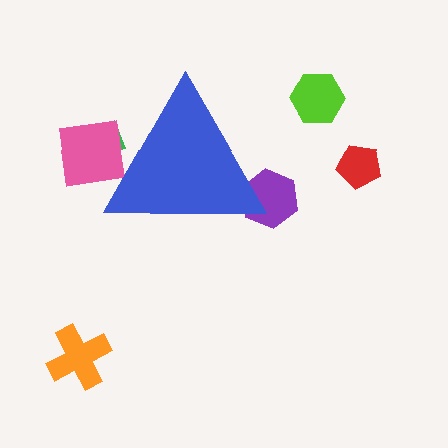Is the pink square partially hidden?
Yes, the pink square is partially hidden behind the blue triangle.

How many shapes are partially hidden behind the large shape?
3 shapes are partially hidden.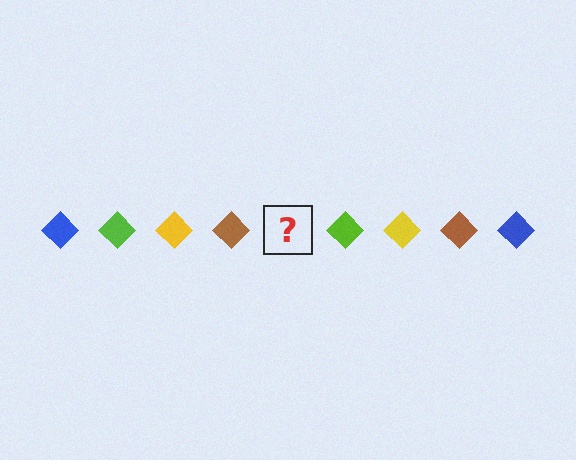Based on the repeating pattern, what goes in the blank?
The blank should be a blue diamond.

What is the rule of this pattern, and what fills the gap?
The rule is that the pattern cycles through blue, lime, yellow, brown diamonds. The gap should be filled with a blue diamond.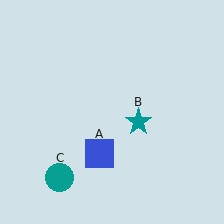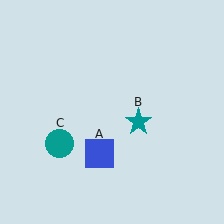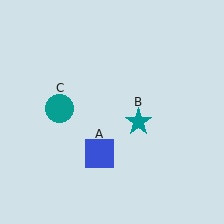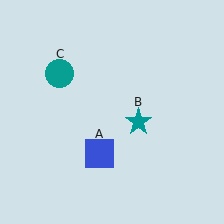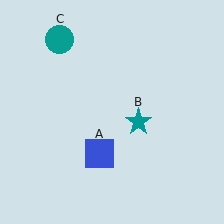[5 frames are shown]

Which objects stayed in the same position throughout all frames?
Blue square (object A) and teal star (object B) remained stationary.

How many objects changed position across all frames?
1 object changed position: teal circle (object C).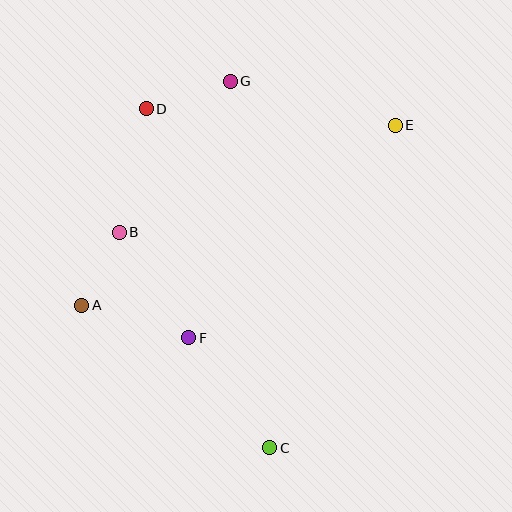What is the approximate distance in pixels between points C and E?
The distance between C and E is approximately 346 pixels.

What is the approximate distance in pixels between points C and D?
The distance between C and D is approximately 361 pixels.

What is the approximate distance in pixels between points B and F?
The distance between B and F is approximately 127 pixels.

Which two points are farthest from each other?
Points C and G are farthest from each other.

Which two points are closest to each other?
Points A and B are closest to each other.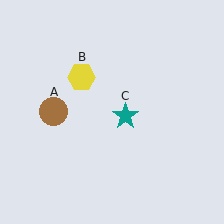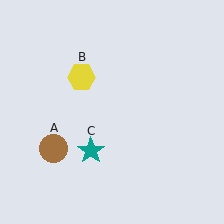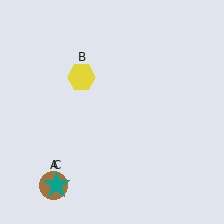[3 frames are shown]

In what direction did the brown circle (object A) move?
The brown circle (object A) moved down.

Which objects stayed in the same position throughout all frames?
Yellow hexagon (object B) remained stationary.